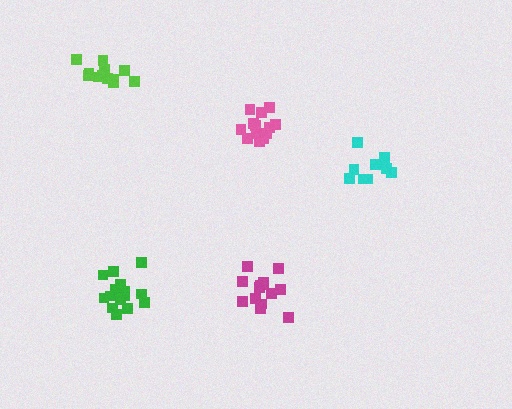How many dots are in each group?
Group 1: 15 dots, Group 2: 13 dots, Group 3: 13 dots, Group 4: 12 dots, Group 5: 9 dots (62 total).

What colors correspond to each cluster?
The clusters are colored: green, magenta, pink, lime, cyan.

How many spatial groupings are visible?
There are 5 spatial groupings.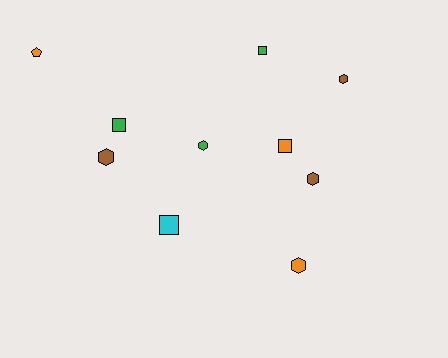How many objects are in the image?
There are 10 objects.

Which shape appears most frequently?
Hexagon, with 5 objects.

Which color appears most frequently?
Green, with 3 objects.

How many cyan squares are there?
There is 1 cyan square.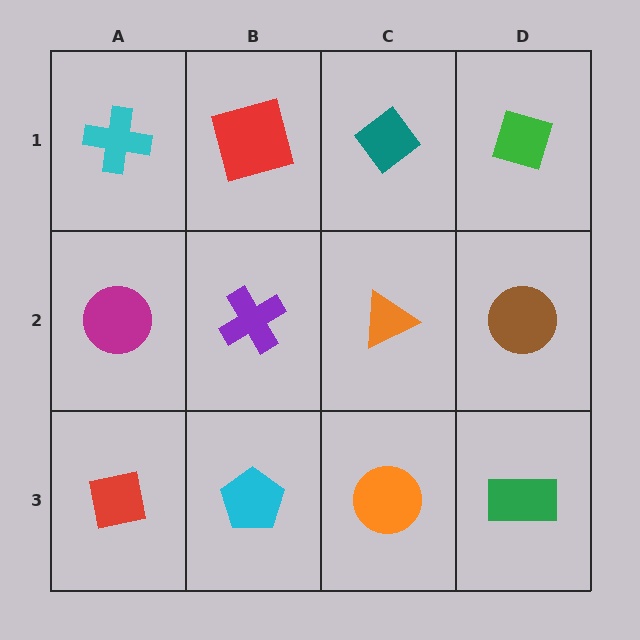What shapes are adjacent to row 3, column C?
An orange triangle (row 2, column C), a cyan pentagon (row 3, column B), a green rectangle (row 3, column D).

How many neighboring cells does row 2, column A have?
3.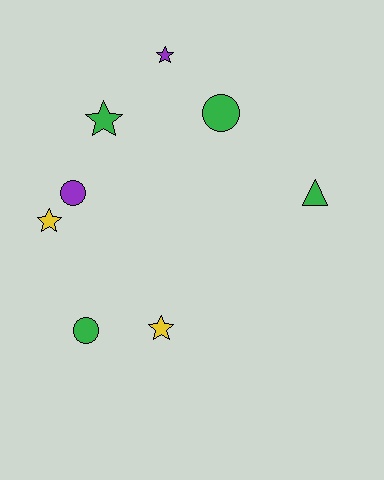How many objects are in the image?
There are 8 objects.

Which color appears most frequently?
Green, with 4 objects.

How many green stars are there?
There is 1 green star.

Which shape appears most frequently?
Star, with 4 objects.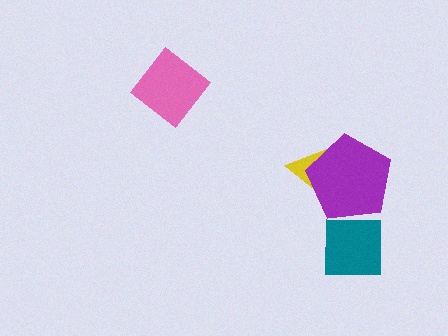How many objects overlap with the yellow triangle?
1 object overlaps with the yellow triangle.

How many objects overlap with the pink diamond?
0 objects overlap with the pink diamond.